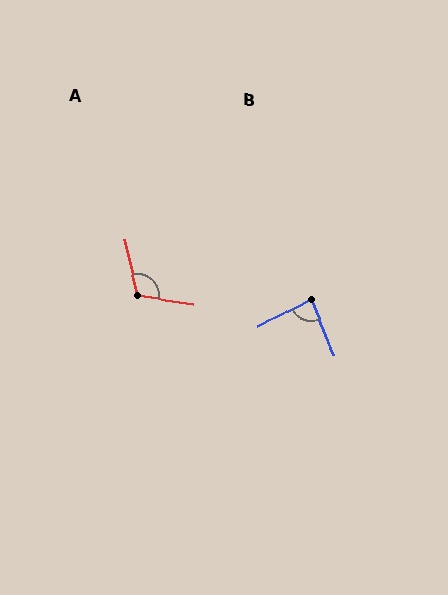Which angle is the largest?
A, at approximately 112 degrees.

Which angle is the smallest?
B, at approximately 85 degrees.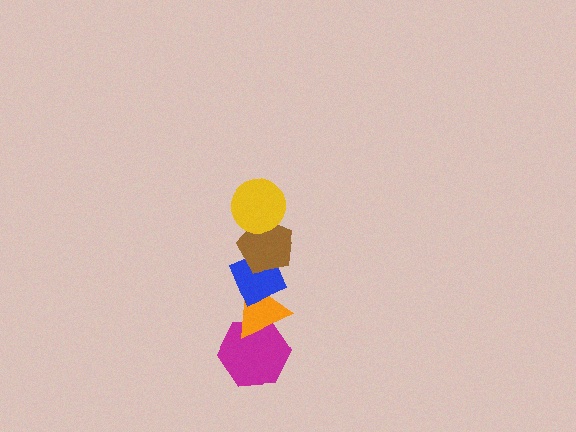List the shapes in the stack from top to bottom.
From top to bottom: the yellow circle, the brown pentagon, the blue diamond, the orange triangle, the magenta hexagon.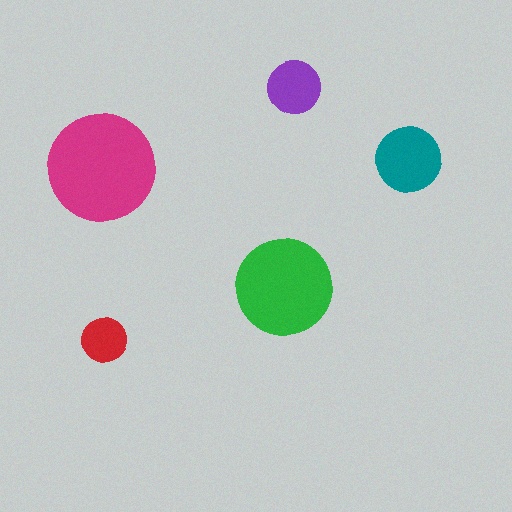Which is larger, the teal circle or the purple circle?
The teal one.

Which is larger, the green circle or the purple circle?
The green one.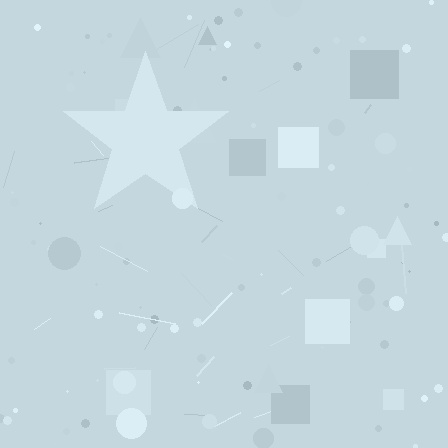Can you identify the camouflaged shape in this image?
The camouflaged shape is a star.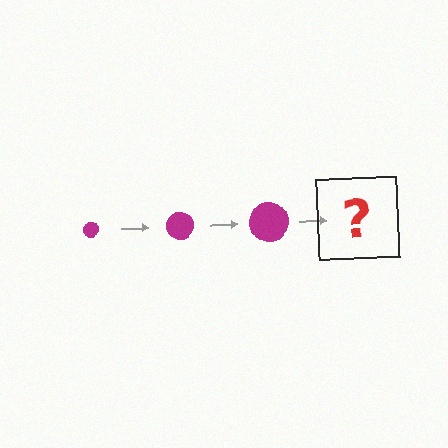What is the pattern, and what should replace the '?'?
The pattern is that the circle gets progressively larger each step. The '?' should be a magenta circle, larger than the previous one.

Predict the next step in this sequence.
The next step is a magenta circle, larger than the previous one.